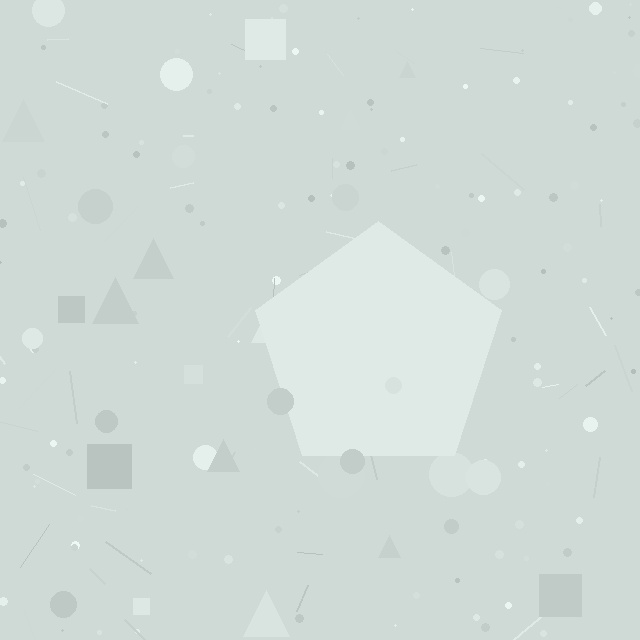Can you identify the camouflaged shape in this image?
The camouflaged shape is a pentagon.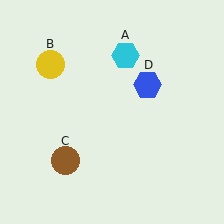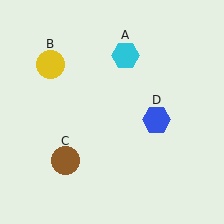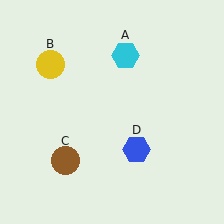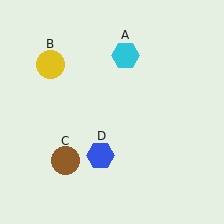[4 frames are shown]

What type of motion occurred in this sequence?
The blue hexagon (object D) rotated clockwise around the center of the scene.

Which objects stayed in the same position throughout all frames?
Cyan hexagon (object A) and yellow circle (object B) and brown circle (object C) remained stationary.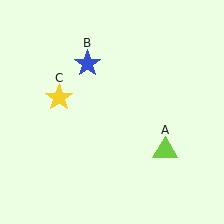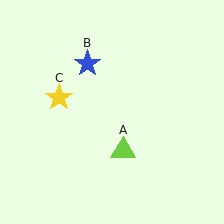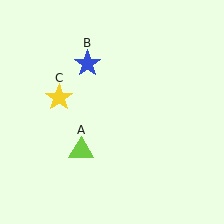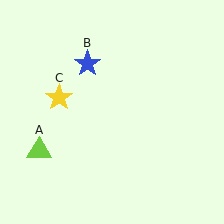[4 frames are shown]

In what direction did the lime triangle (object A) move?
The lime triangle (object A) moved left.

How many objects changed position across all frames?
1 object changed position: lime triangle (object A).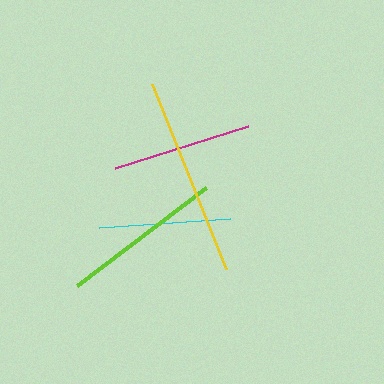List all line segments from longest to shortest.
From longest to shortest: yellow, lime, magenta, cyan.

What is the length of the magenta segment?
The magenta segment is approximately 140 pixels long.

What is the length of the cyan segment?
The cyan segment is approximately 131 pixels long.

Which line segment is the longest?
The yellow line is the longest at approximately 200 pixels.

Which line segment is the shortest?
The cyan line is the shortest at approximately 131 pixels.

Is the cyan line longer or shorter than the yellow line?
The yellow line is longer than the cyan line.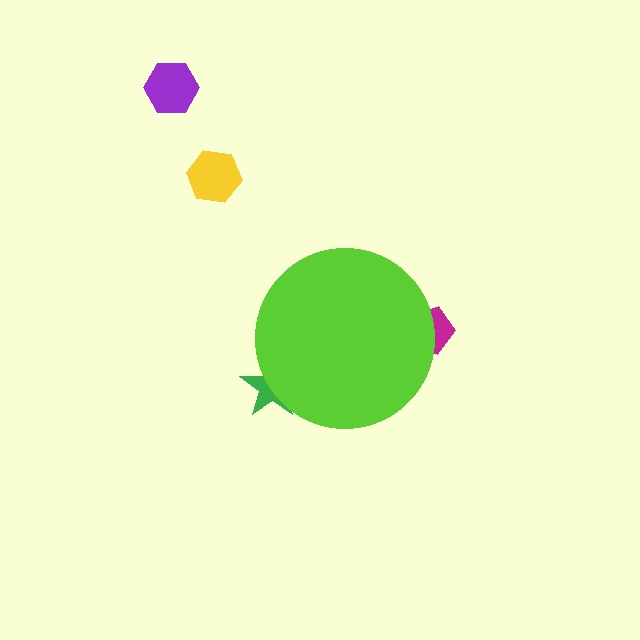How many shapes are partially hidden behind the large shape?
2 shapes are partially hidden.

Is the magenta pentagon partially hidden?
Yes, the magenta pentagon is partially hidden behind the lime circle.